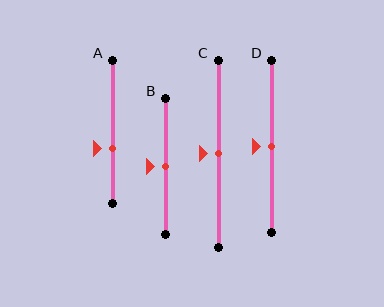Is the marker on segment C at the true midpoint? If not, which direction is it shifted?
Yes, the marker on segment C is at the true midpoint.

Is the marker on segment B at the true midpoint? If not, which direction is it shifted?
Yes, the marker on segment B is at the true midpoint.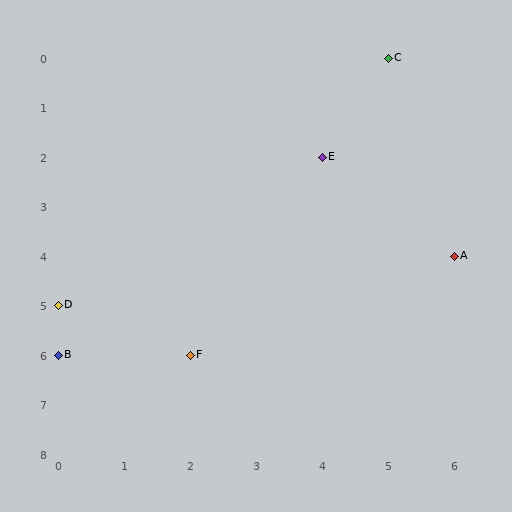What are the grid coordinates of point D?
Point D is at grid coordinates (0, 5).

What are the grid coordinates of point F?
Point F is at grid coordinates (2, 6).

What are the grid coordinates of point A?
Point A is at grid coordinates (6, 4).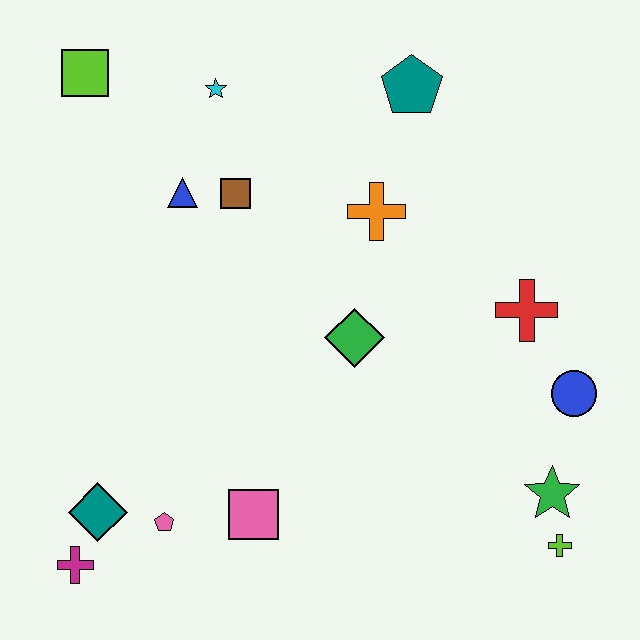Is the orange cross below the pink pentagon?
No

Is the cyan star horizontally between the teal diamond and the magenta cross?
No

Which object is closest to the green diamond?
The orange cross is closest to the green diamond.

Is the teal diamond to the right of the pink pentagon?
No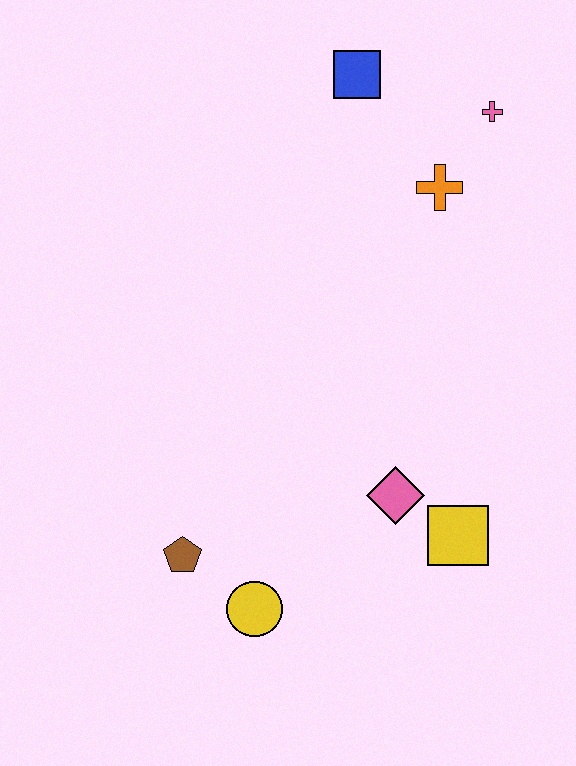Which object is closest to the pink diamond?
The yellow square is closest to the pink diamond.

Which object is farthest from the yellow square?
The blue square is farthest from the yellow square.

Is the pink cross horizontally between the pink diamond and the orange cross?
No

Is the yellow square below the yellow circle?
No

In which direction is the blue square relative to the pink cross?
The blue square is to the left of the pink cross.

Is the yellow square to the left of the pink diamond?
No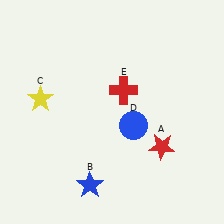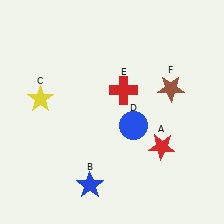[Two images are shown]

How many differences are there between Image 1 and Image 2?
There is 1 difference between the two images.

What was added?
A brown star (F) was added in Image 2.